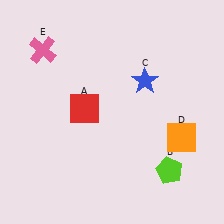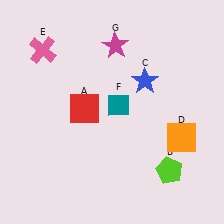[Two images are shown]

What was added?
A teal diamond (F), a magenta star (G) were added in Image 2.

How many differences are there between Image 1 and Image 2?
There are 2 differences between the two images.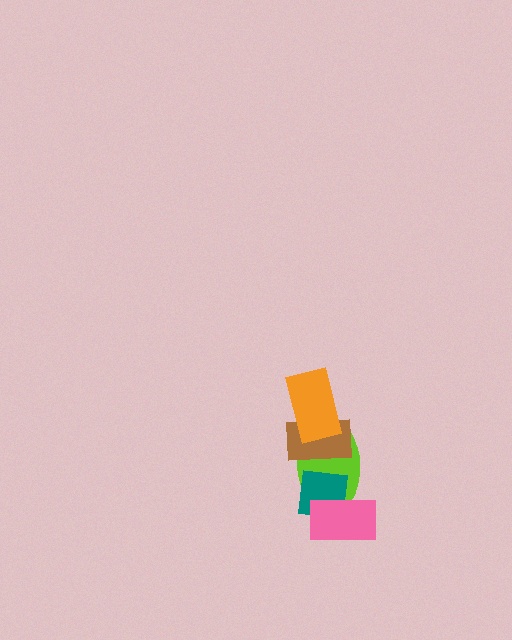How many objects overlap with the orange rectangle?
2 objects overlap with the orange rectangle.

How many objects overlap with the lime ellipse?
4 objects overlap with the lime ellipse.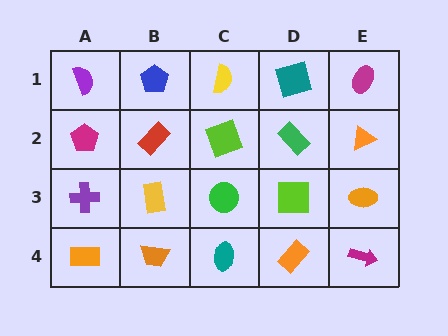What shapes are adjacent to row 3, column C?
A lime square (row 2, column C), a teal ellipse (row 4, column C), a yellow rectangle (row 3, column B), a lime square (row 3, column D).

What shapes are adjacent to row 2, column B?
A blue pentagon (row 1, column B), a yellow rectangle (row 3, column B), a magenta pentagon (row 2, column A), a lime square (row 2, column C).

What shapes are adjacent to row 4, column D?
A lime square (row 3, column D), a teal ellipse (row 4, column C), a magenta arrow (row 4, column E).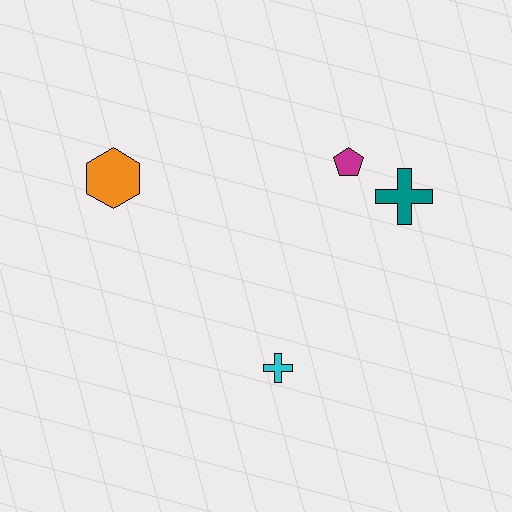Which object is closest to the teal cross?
The magenta pentagon is closest to the teal cross.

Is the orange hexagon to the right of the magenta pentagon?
No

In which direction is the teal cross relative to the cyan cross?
The teal cross is above the cyan cross.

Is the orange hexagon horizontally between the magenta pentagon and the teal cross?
No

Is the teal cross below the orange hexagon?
Yes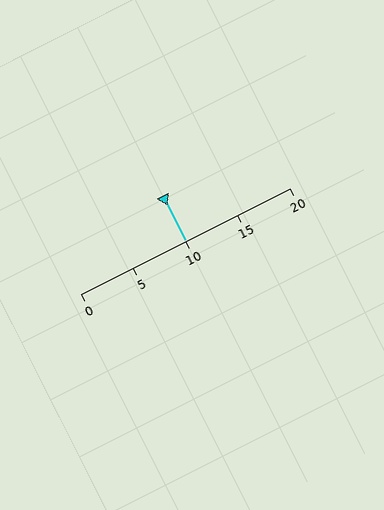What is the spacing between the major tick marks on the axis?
The major ticks are spaced 5 apart.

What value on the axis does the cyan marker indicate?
The marker indicates approximately 10.